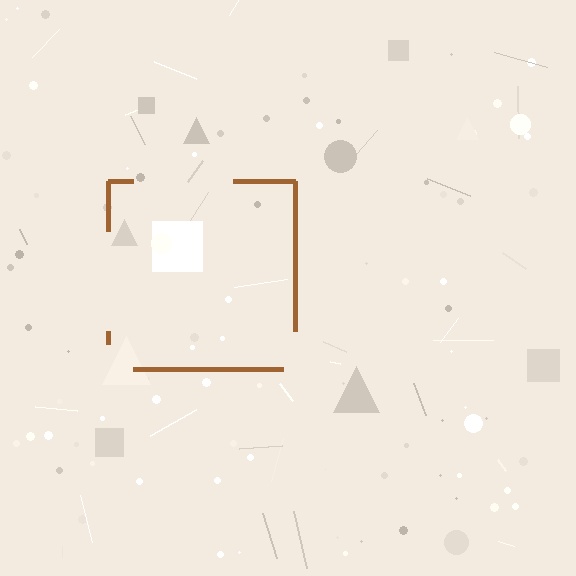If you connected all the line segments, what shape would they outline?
They would outline a square.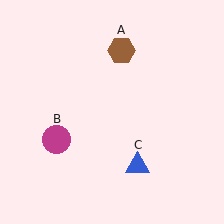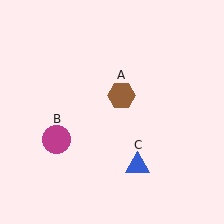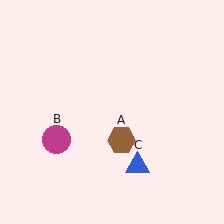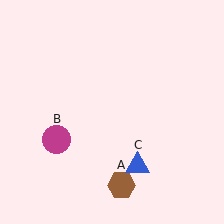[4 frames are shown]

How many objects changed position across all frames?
1 object changed position: brown hexagon (object A).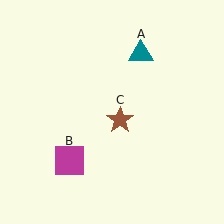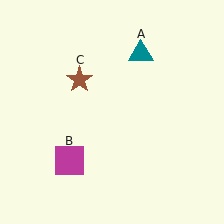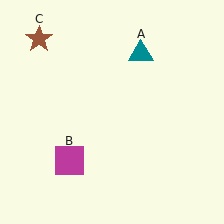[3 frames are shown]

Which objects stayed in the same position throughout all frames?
Teal triangle (object A) and magenta square (object B) remained stationary.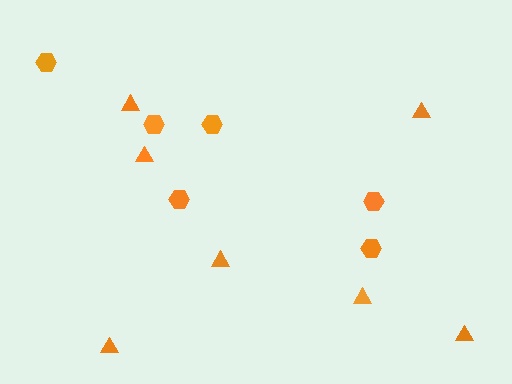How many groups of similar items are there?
There are 2 groups: one group of hexagons (6) and one group of triangles (7).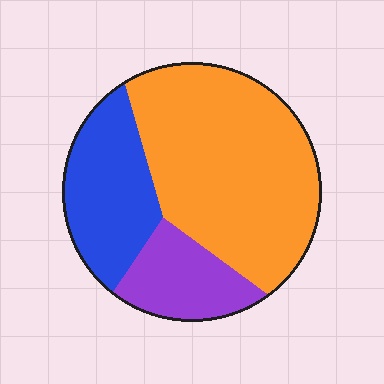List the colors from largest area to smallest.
From largest to smallest: orange, blue, purple.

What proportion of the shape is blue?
Blue takes up about one quarter (1/4) of the shape.